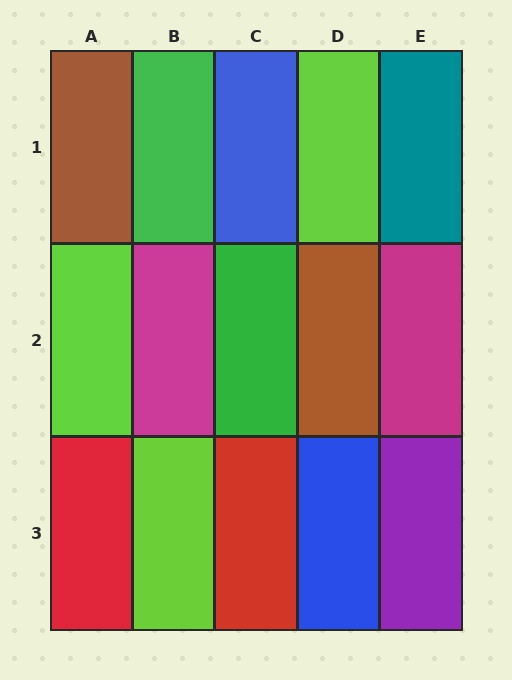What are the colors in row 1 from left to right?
Brown, green, blue, lime, teal.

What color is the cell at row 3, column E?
Purple.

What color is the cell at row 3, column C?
Red.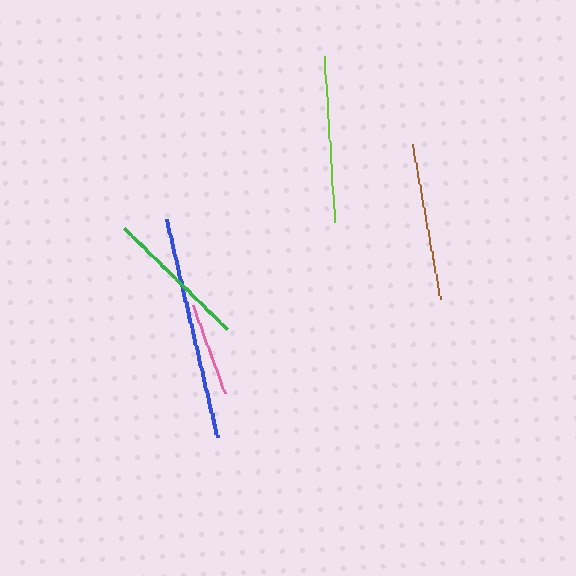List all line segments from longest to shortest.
From longest to shortest: blue, lime, brown, green, pink.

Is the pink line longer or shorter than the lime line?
The lime line is longer than the pink line.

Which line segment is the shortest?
The pink line is the shortest at approximately 93 pixels.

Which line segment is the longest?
The blue line is the longest at approximately 224 pixels.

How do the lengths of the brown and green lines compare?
The brown and green lines are approximately the same length.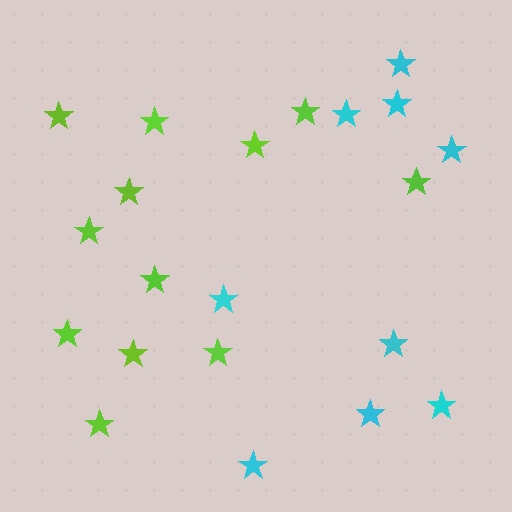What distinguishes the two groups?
There are 2 groups: one group of lime stars (12) and one group of cyan stars (9).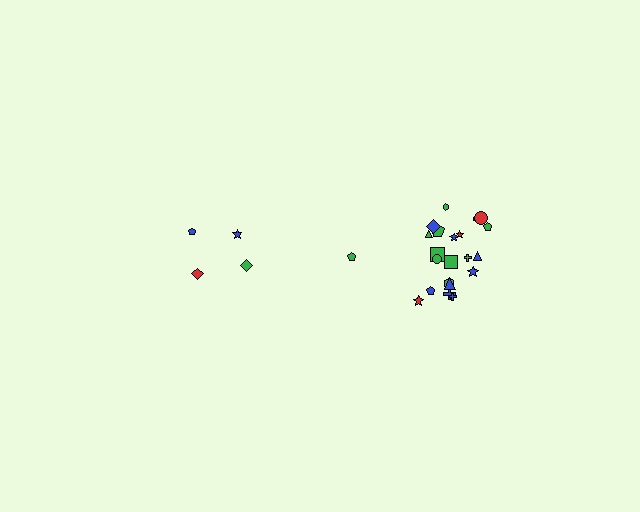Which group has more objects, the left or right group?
The right group.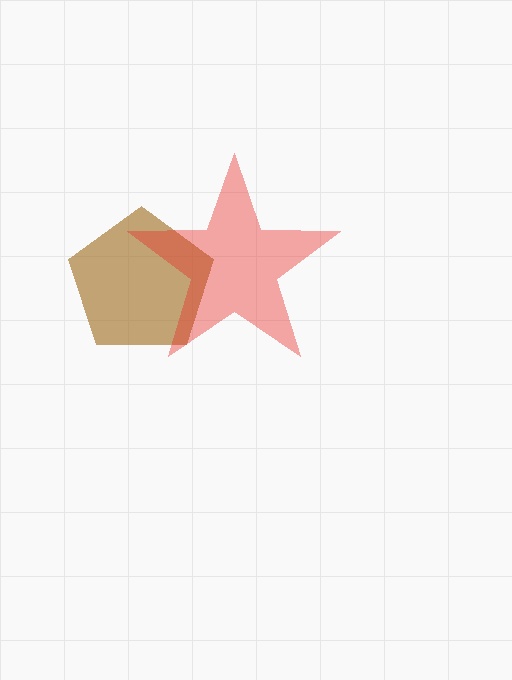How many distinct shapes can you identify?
There are 2 distinct shapes: a brown pentagon, a red star.